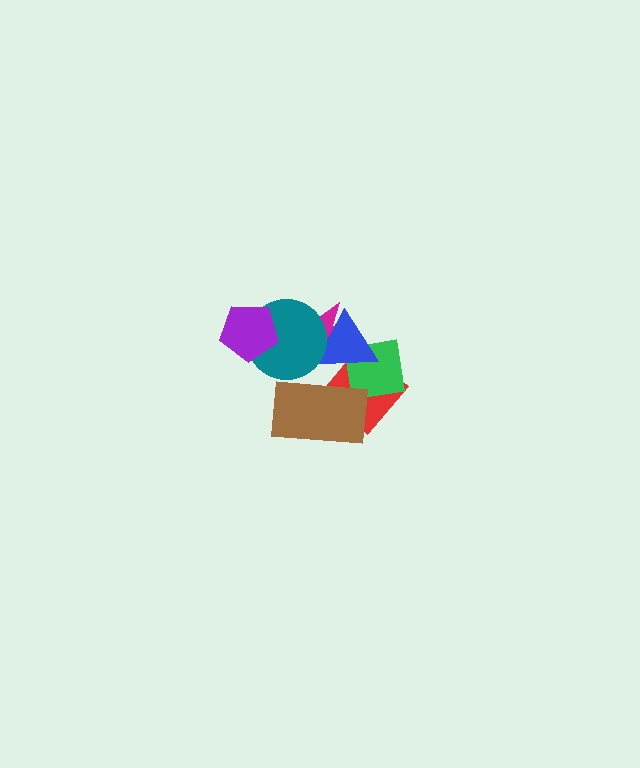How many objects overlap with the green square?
2 objects overlap with the green square.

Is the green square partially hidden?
Yes, it is partially covered by another shape.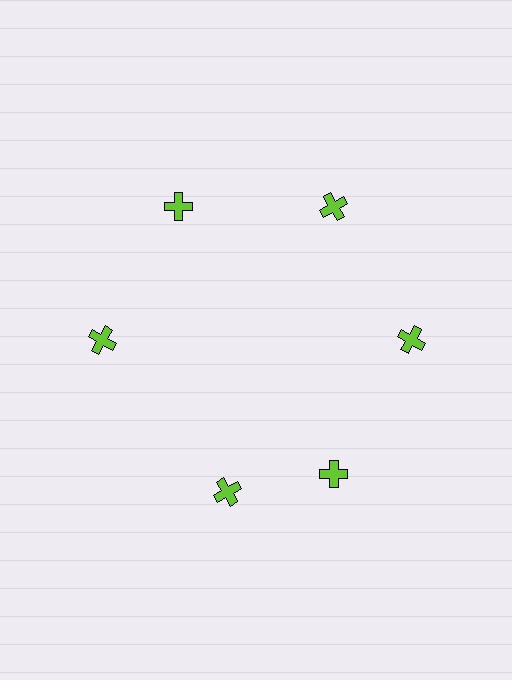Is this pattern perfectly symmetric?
No. The 6 lime crosses are arranged in a ring, but one element near the 7 o'clock position is rotated out of alignment along the ring, breaking the 6-fold rotational symmetry.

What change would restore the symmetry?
The symmetry would be restored by rotating it back into even spacing with its neighbors so that all 6 crosses sit at equal angles and equal distance from the center.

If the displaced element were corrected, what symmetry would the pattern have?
It would have 6-fold rotational symmetry — the pattern would map onto itself every 60 degrees.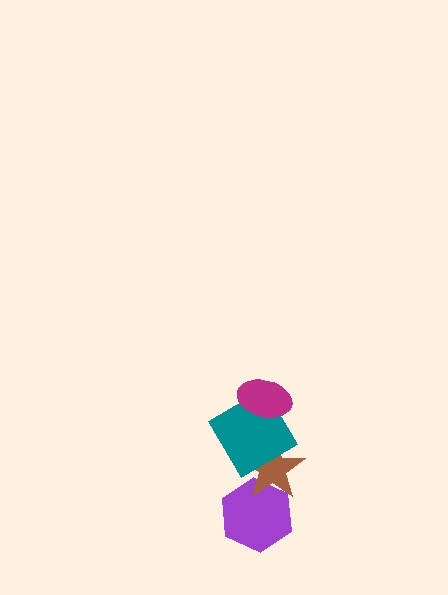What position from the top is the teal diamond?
The teal diamond is 2nd from the top.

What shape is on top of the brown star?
The teal diamond is on top of the brown star.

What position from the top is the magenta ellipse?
The magenta ellipse is 1st from the top.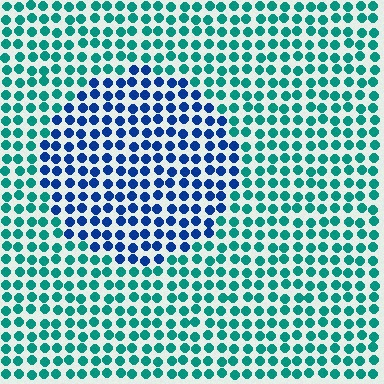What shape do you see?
I see a circle.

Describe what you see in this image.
The image is filled with small teal elements in a uniform arrangement. A circle-shaped region is visible where the elements are tinted to a slightly different hue, forming a subtle color boundary.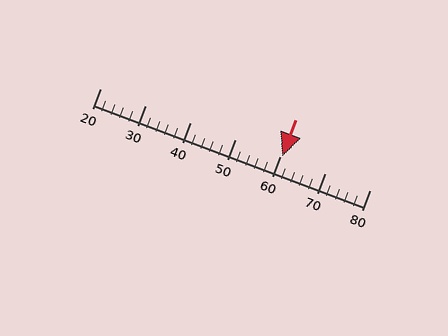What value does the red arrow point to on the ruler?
The red arrow points to approximately 61.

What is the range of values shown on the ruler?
The ruler shows values from 20 to 80.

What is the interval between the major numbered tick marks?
The major tick marks are spaced 10 units apart.